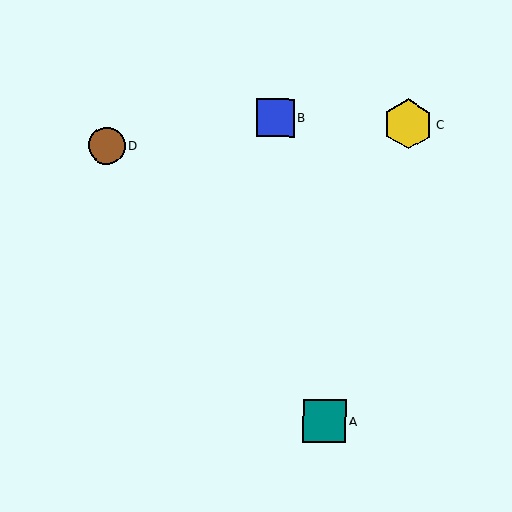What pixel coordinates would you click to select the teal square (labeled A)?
Click at (325, 421) to select the teal square A.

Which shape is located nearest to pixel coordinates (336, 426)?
The teal square (labeled A) at (325, 421) is nearest to that location.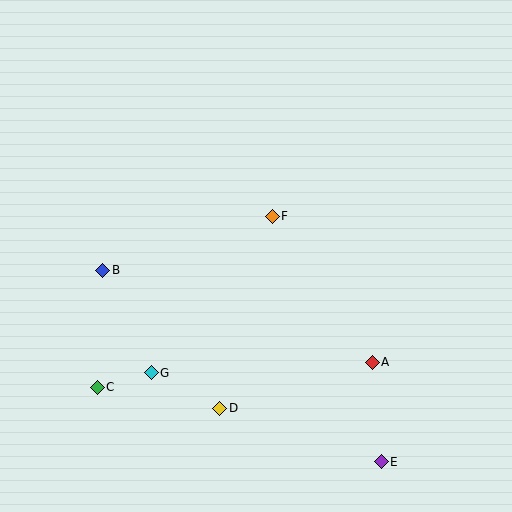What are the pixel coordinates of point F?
Point F is at (272, 217).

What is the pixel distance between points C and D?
The distance between C and D is 124 pixels.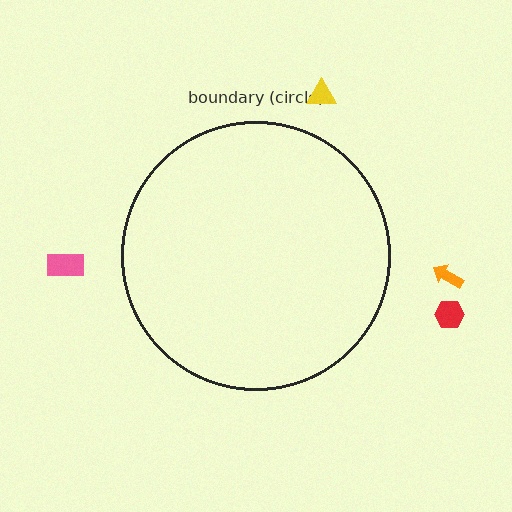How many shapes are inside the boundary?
0 inside, 4 outside.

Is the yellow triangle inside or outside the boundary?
Outside.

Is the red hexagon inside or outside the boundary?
Outside.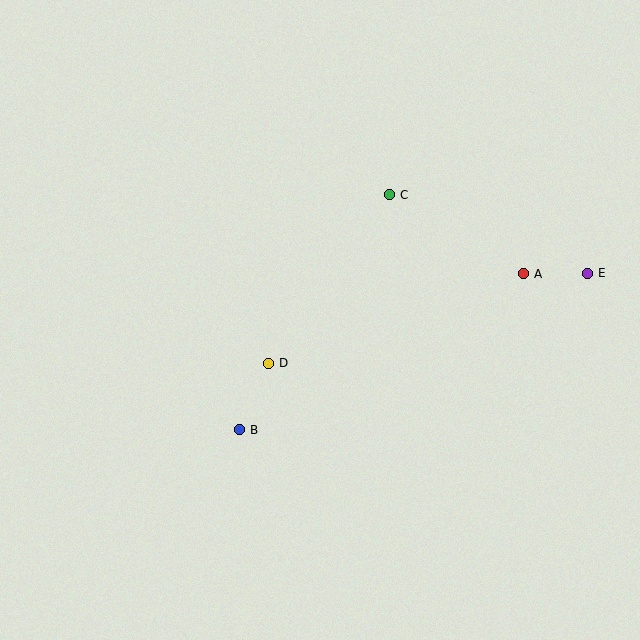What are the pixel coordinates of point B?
Point B is at (240, 430).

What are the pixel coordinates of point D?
Point D is at (269, 363).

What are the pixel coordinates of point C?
Point C is at (390, 195).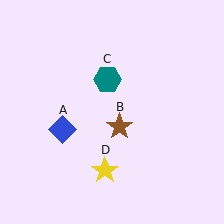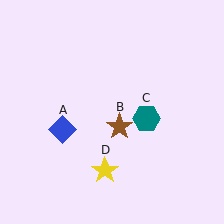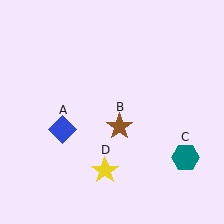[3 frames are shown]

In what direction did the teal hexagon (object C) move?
The teal hexagon (object C) moved down and to the right.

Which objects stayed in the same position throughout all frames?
Blue diamond (object A) and brown star (object B) and yellow star (object D) remained stationary.